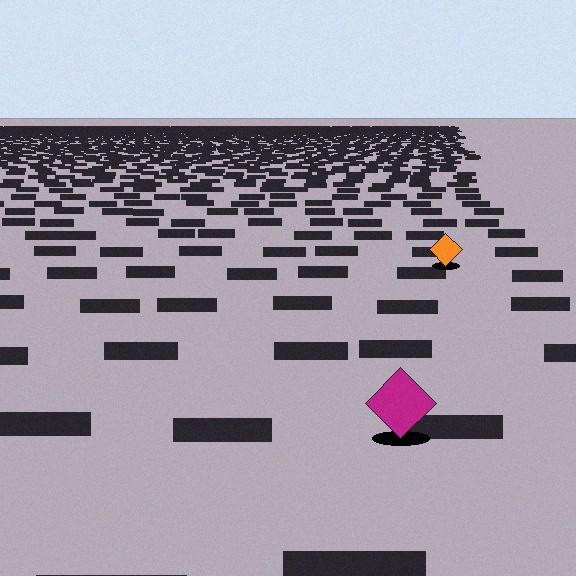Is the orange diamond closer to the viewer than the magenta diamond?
No. The magenta diamond is closer — you can tell from the texture gradient: the ground texture is coarser near it.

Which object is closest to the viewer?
The magenta diamond is closest. The texture marks near it are larger and more spread out.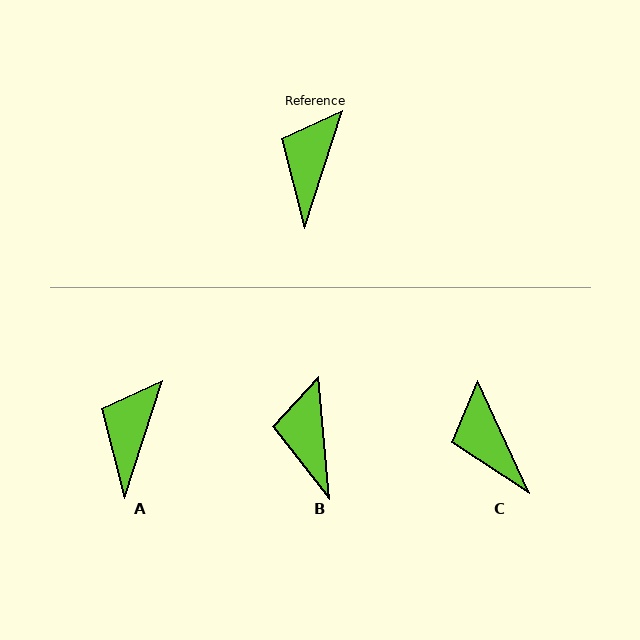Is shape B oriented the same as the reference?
No, it is off by about 23 degrees.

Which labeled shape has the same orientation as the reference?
A.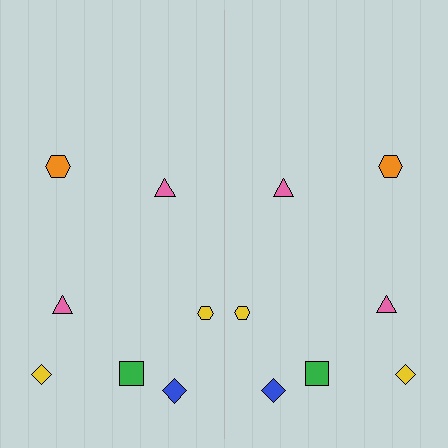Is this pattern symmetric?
Yes, this pattern has bilateral (reflection) symmetry.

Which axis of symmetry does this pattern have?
The pattern has a vertical axis of symmetry running through the center of the image.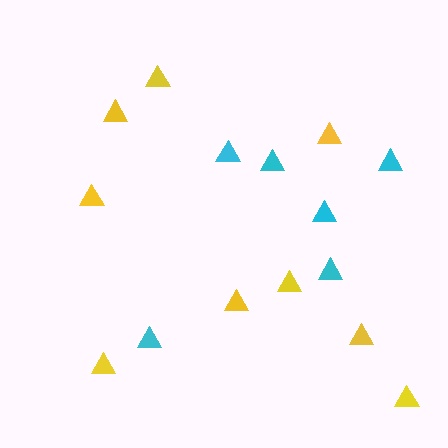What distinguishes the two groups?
There are 2 groups: one group of yellow triangles (9) and one group of cyan triangles (6).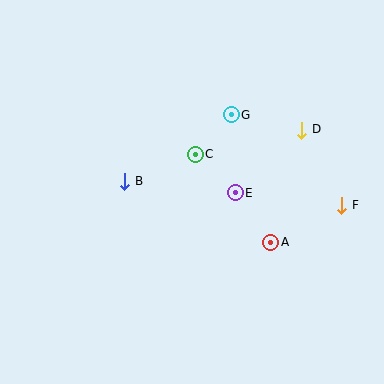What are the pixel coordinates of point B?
Point B is at (125, 182).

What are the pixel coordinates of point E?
Point E is at (235, 192).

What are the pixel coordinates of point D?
Point D is at (301, 130).